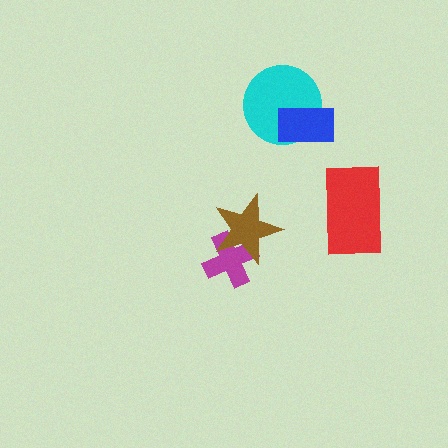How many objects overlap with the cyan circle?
1 object overlaps with the cyan circle.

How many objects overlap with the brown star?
1 object overlaps with the brown star.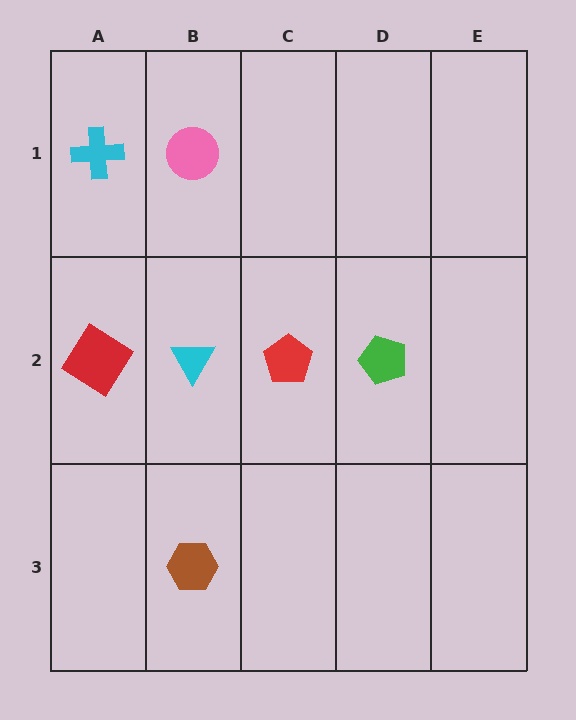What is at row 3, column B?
A brown hexagon.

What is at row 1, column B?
A pink circle.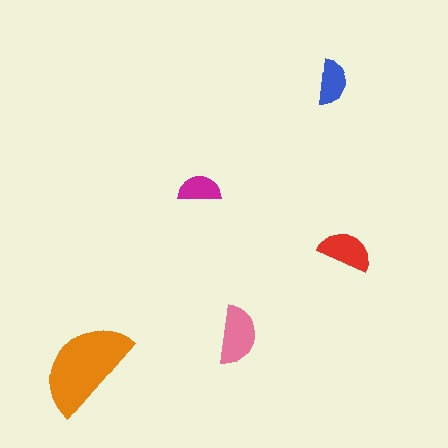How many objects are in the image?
There are 5 objects in the image.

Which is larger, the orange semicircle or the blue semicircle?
The orange one.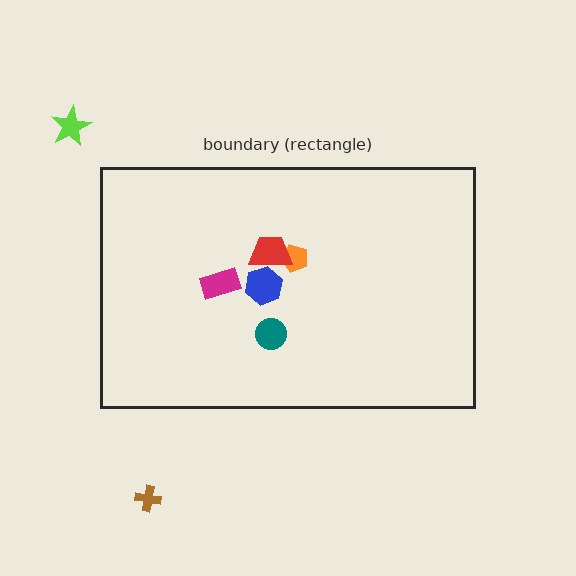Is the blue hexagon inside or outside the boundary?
Inside.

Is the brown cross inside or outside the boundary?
Outside.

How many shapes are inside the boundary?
5 inside, 2 outside.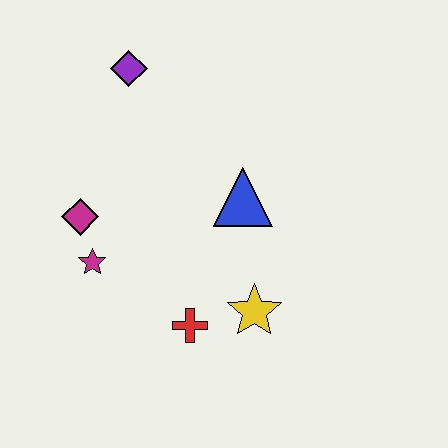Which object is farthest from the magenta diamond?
The yellow star is farthest from the magenta diamond.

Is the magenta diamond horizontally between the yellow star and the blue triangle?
No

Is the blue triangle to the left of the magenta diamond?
No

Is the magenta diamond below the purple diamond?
Yes